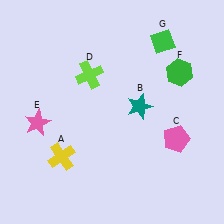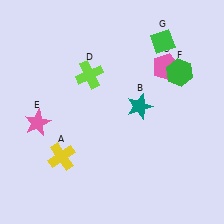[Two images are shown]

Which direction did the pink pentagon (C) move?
The pink pentagon (C) moved up.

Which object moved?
The pink pentagon (C) moved up.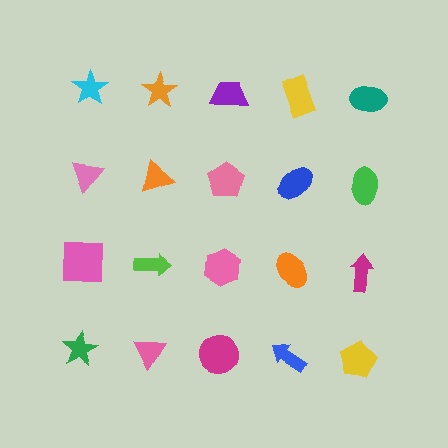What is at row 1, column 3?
A purple trapezoid.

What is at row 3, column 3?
A pink hexagon.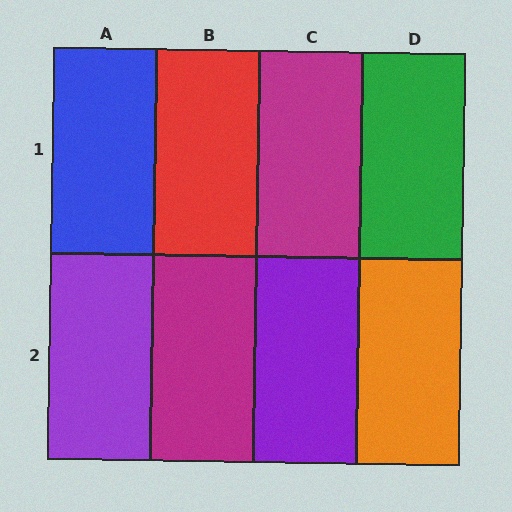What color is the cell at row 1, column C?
Magenta.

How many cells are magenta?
2 cells are magenta.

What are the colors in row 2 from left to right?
Purple, magenta, purple, orange.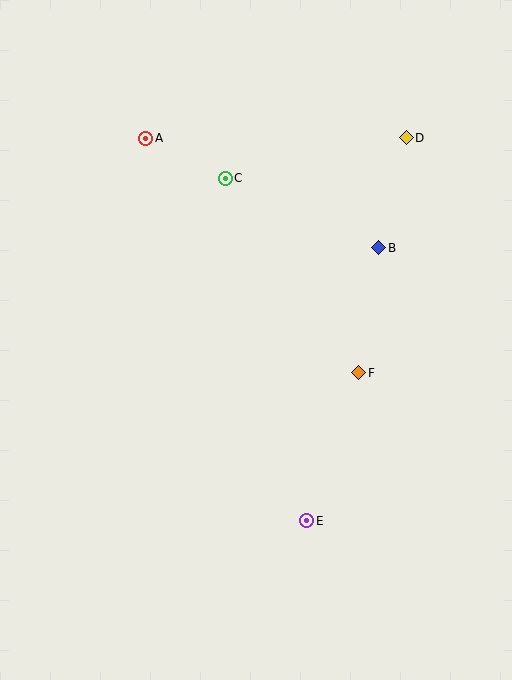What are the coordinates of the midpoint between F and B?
The midpoint between F and B is at (369, 310).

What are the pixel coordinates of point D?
Point D is at (406, 138).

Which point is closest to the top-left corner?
Point A is closest to the top-left corner.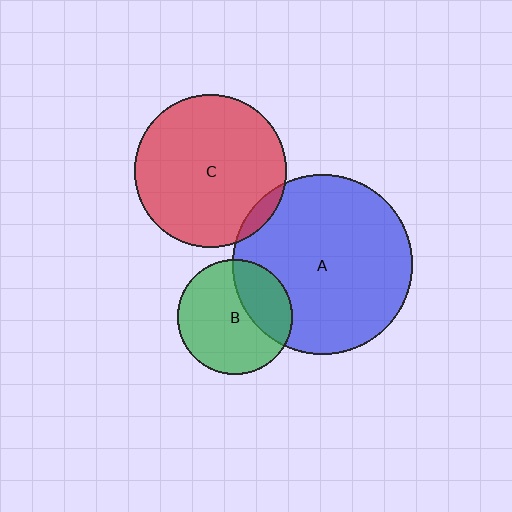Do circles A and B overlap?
Yes.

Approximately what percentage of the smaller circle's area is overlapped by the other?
Approximately 30%.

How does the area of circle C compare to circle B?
Approximately 1.8 times.